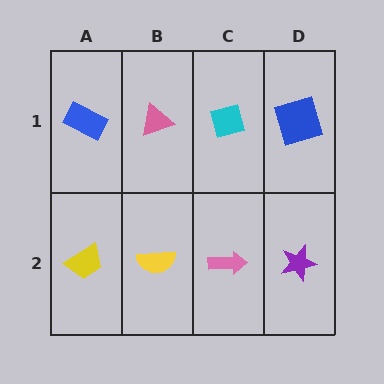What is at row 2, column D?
A purple star.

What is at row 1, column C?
A cyan square.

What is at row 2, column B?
A yellow semicircle.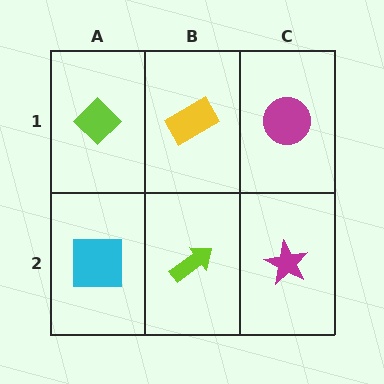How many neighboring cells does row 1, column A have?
2.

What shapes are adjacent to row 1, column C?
A magenta star (row 2, column C), a yellow rectangle (row 1, column B).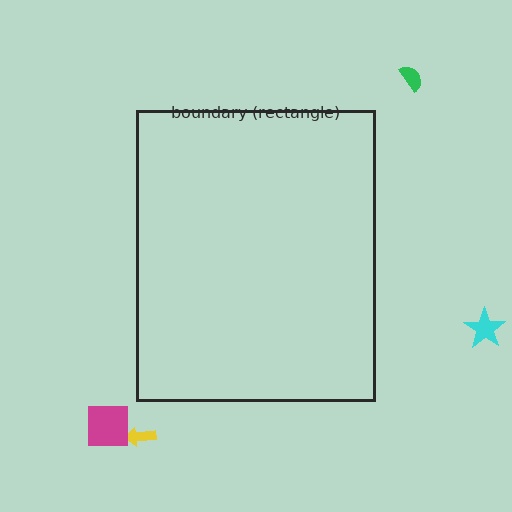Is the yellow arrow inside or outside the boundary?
Outside.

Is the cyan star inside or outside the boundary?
Outside.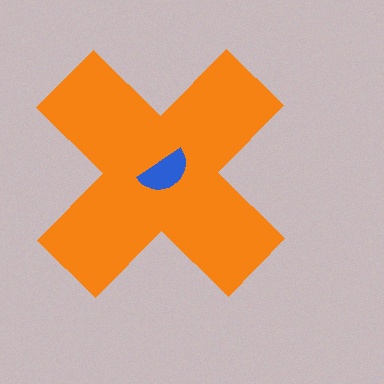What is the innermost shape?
The blue semicircle.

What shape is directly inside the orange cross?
The blue semicircle.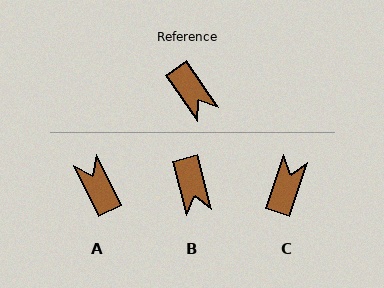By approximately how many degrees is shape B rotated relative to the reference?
Approximately 20 degrees clockwise.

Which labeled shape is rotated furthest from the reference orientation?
A, about 172 degrees away.